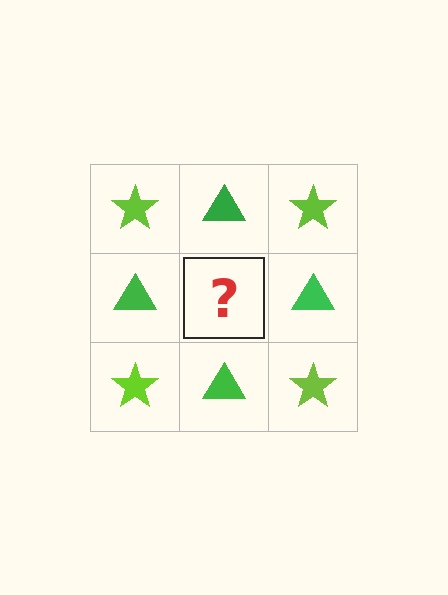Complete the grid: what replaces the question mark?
The question mark should be replaced with a lime star.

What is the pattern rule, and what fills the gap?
The rule is that it alternates lime star and green triangle in a checkerboard pattern. The gap should be filled with a lime star.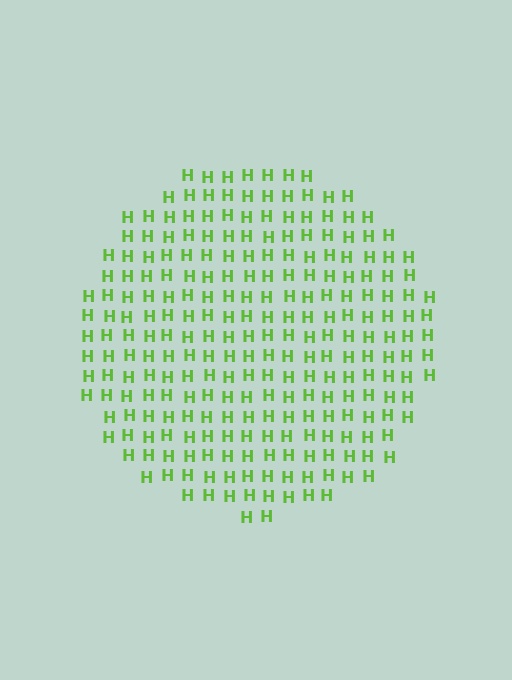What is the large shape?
The large shape is a circle.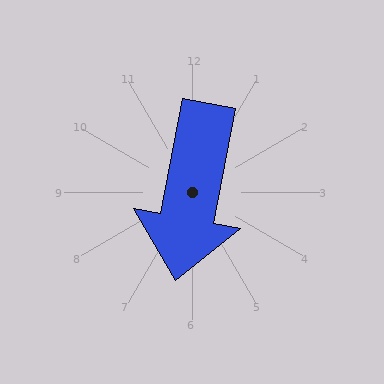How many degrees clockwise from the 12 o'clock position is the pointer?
Approximately 191 degrees.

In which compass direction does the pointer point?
South.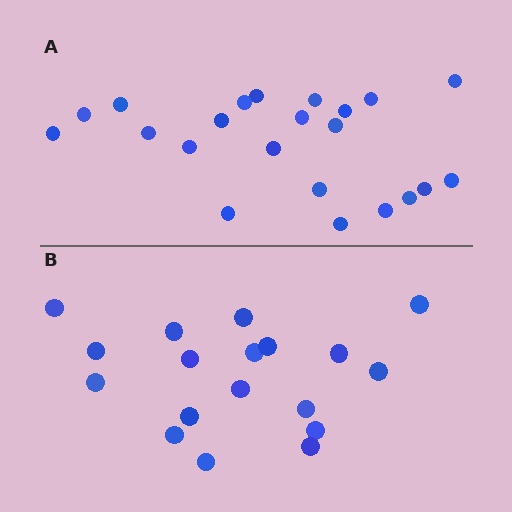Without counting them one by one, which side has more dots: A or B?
Region A (the top region) has more dots.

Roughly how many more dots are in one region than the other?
Region A has about 4 more dots than region B.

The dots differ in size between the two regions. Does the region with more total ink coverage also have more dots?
No. Region B has more total ink coverage because its dots are larger, but region A actually contains more individual dots. Total area can be misleading — the number of items is what matters here.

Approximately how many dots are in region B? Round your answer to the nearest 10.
About 20 dots. (The exact count is 18, which rounds to 20.)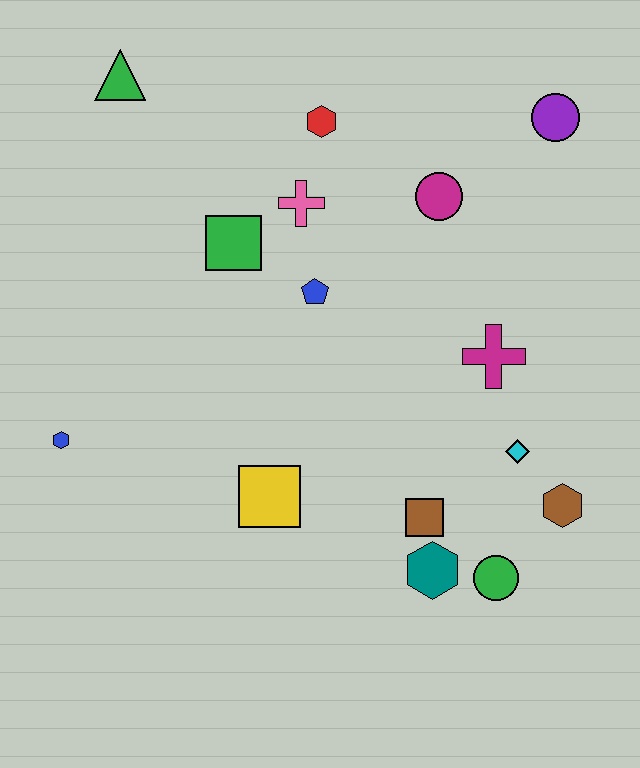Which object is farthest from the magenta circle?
The blue hexagon is farthest from the magenta circle.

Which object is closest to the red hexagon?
The pink cross is closest to the red hexagon.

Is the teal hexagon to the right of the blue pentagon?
Yes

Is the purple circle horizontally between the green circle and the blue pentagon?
No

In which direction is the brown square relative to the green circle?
The brown square is to the left of the green circle.